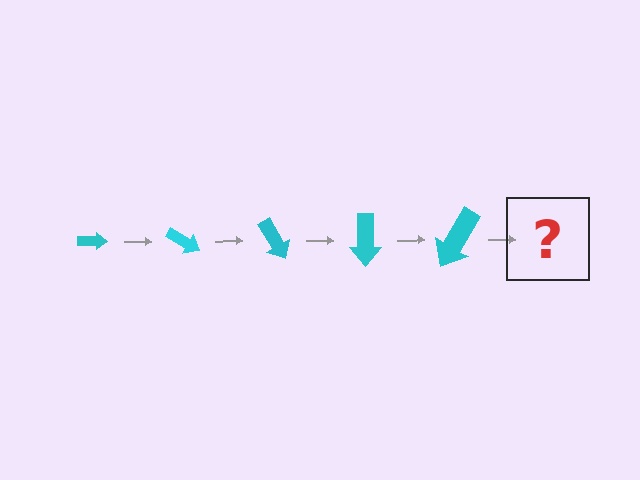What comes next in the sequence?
The next element should be an arrow, larger than the previous one and rotated 150 degrees from the start.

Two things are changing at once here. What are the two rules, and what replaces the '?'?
The two rules are that the arrow grows larger each step and it rotates 30 degrees each step. The '?' should be an arrow, larger than the previous one and rotated 150 degrees from the start.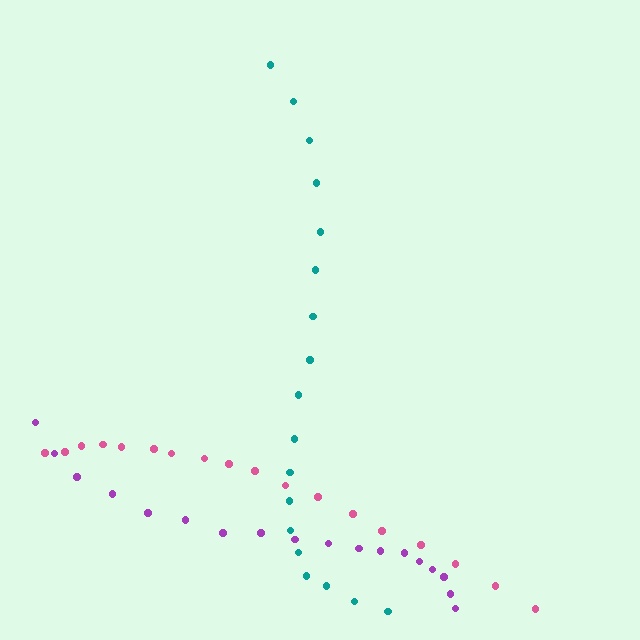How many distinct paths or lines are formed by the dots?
There are 3 distinct paths.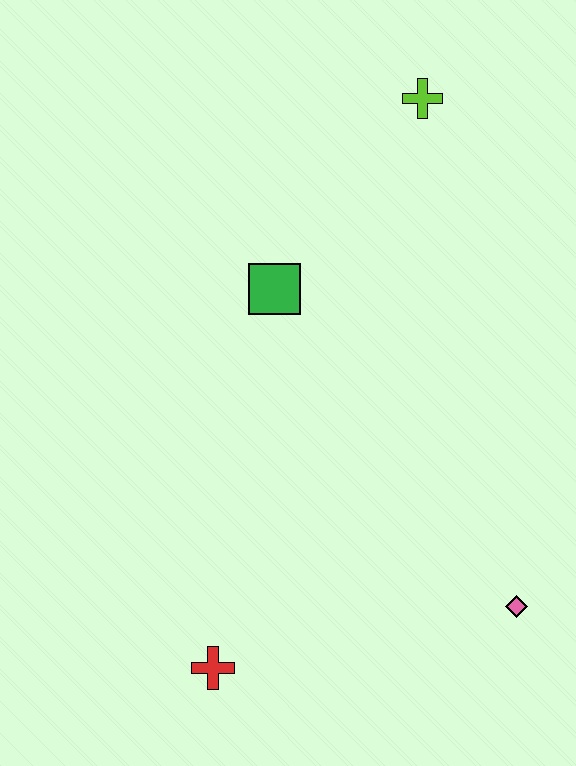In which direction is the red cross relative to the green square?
The red cross is below the green square.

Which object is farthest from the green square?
The pink diamond is farthest from the green square.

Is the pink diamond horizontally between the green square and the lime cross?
No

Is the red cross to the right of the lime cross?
No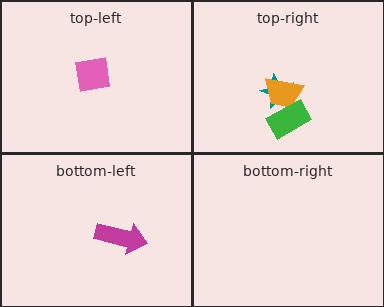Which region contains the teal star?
The top-right region.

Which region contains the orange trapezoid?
The top-right region.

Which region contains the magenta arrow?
The bottom-left region.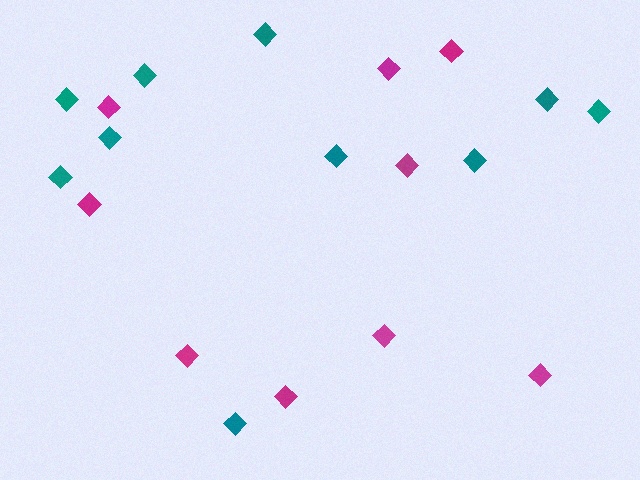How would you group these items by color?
There are 2 groups: one group of teal diamonds (10) and one group of magenta diamonds (9).